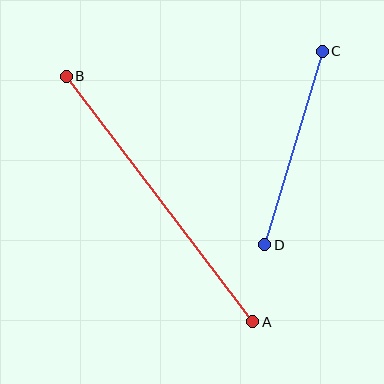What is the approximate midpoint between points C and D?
The midpoint is at approximately (293, 148) pixels.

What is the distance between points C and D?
The distance is approximately 202 pixels.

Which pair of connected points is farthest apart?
Points A and B are farthest apart.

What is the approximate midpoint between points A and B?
The midpoint is at approximately (160, 199) pixels.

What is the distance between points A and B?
The distance is approximately 309 pixels.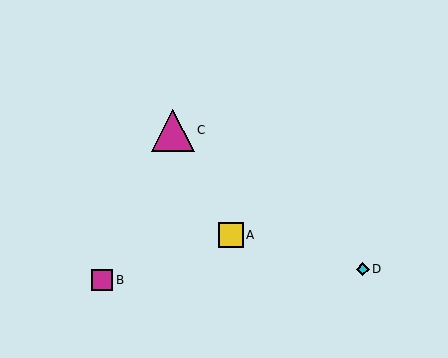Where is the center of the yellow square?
The center of the yellow square is at (231, 235).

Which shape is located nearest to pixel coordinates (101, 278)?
The magenta square (labeled B) at (102, 280) is nearest to that location.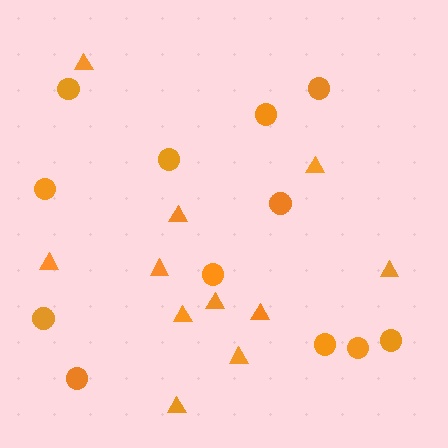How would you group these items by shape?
There are 2 groups: one group of triangles (11) and one group of circles (12).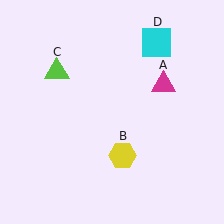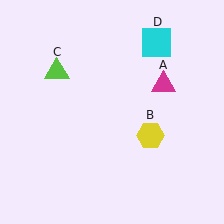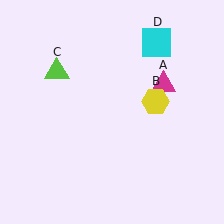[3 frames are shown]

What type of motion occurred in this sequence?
The yellow hexagon (object B) rotated counterclockwise around the center of the scene.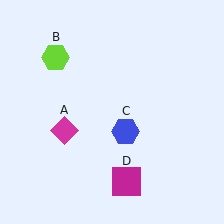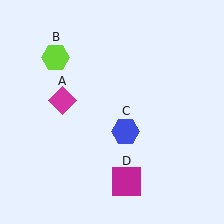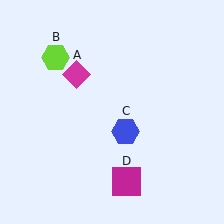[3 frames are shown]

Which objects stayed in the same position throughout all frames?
Lime hexagon (object B) and blue hexagon (object C) and magenta square (object D) remained stationary.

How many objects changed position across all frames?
1 object changed position: magenta diamond (object A).